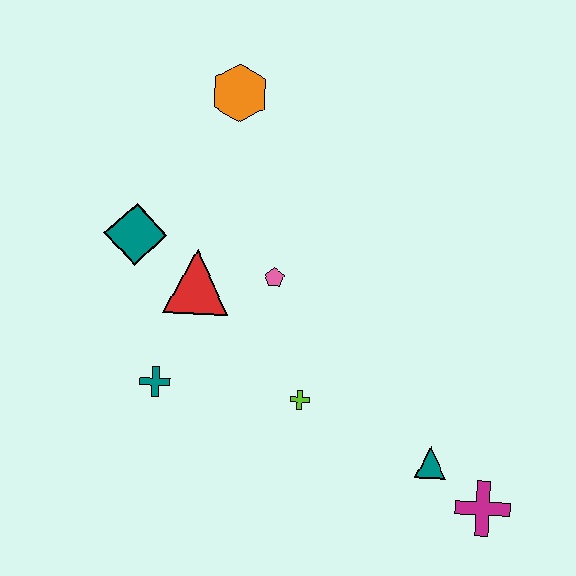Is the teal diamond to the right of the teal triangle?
No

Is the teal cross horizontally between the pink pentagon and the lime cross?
No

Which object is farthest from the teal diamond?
The magenta cross is farthest from the teal diamond.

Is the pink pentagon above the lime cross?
Yes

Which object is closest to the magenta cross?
The teal triangle is closest to the magenta cross.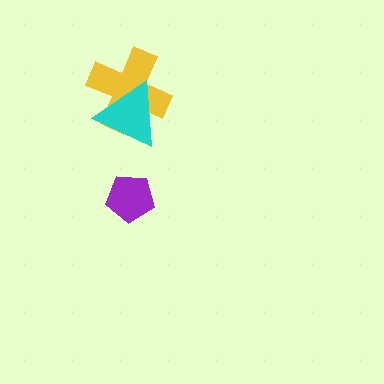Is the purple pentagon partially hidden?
No, no other shape covers it.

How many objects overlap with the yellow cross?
1 object overlaps with the yellow cross.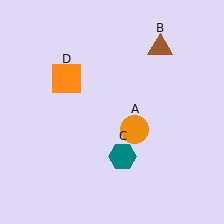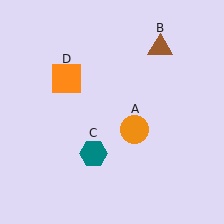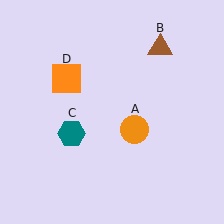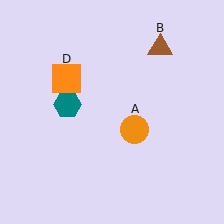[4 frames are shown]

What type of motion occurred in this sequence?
The teal hexagon (object C) rotated clockwise around the center of the scene.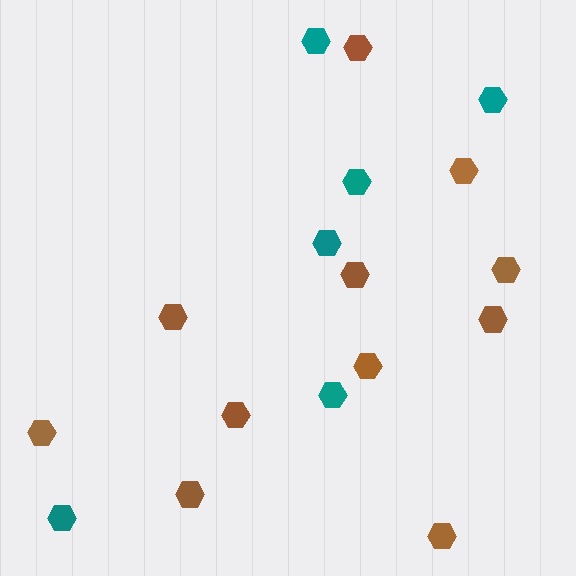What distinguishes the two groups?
There are 2 groups: one group of brown hexagons (11) and one group of teal hexagons (6).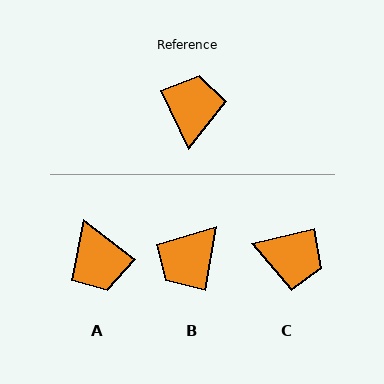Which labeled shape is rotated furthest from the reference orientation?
A, about 153 degrees away.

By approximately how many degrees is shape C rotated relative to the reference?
Approximately 101 degrees clockwise.